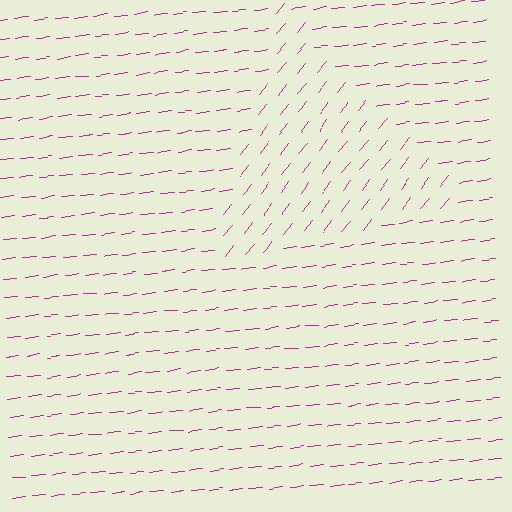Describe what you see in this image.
The image is filled with small magenta line segments. A triangle region in the image has lines oriented differently from the surrounding lines, creating a visible texture boundary.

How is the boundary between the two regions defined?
The boundary is defined purely by a change in line orientation (approximately 45 degrees difference). All lines are the same color and thickness.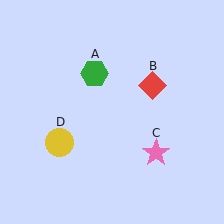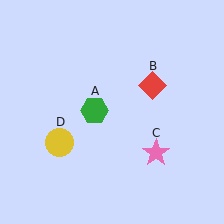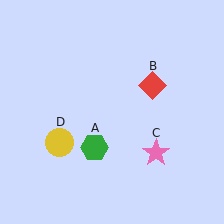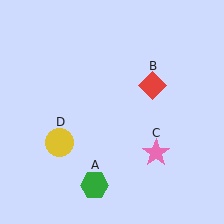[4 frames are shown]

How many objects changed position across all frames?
1 object changed position: green hexagon (object A).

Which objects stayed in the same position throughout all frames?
Red diamond (object B) and pink star (object C) and yellow circle (object D) remained stationary.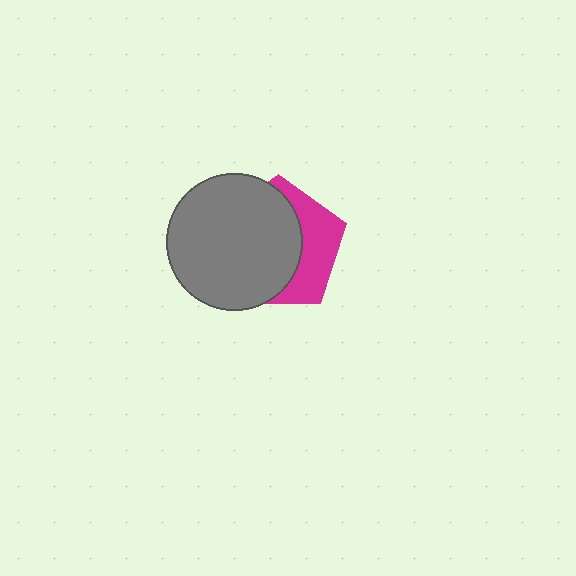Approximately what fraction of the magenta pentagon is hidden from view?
Roughly 64% of the magenta pentagon is hidden behind the gray circle.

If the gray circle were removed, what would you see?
You would see the complete magenta pentagon.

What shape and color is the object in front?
The object in front is a gray circle.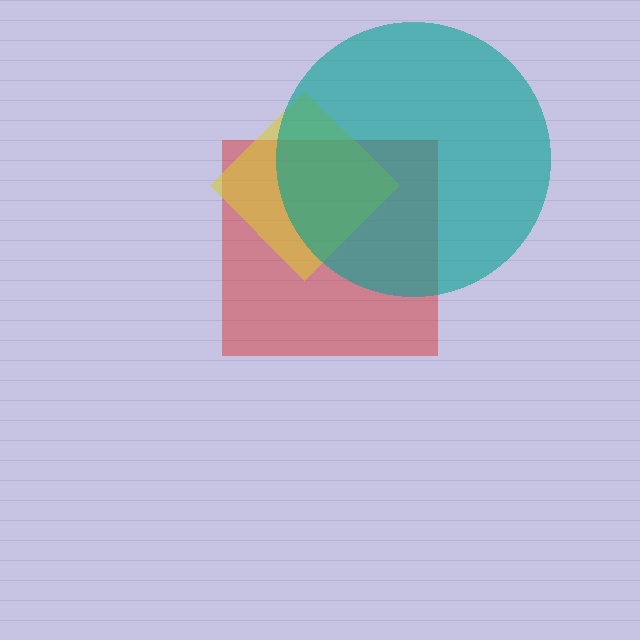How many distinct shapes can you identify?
There are 3 distinct shapes: a red square, a yellow diamond, a teal circle.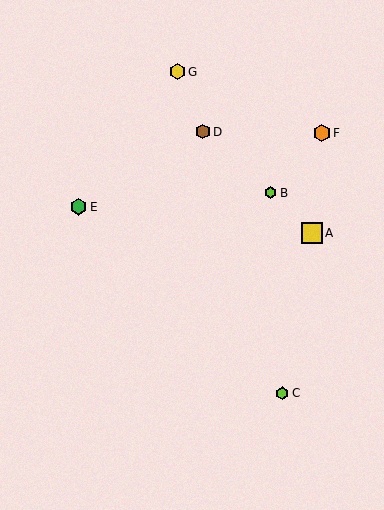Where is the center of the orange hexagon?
The center of the orange hexagon is at (322, 133).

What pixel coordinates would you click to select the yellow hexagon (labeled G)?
Click at (177, 72) to select the yellow hexagon G.